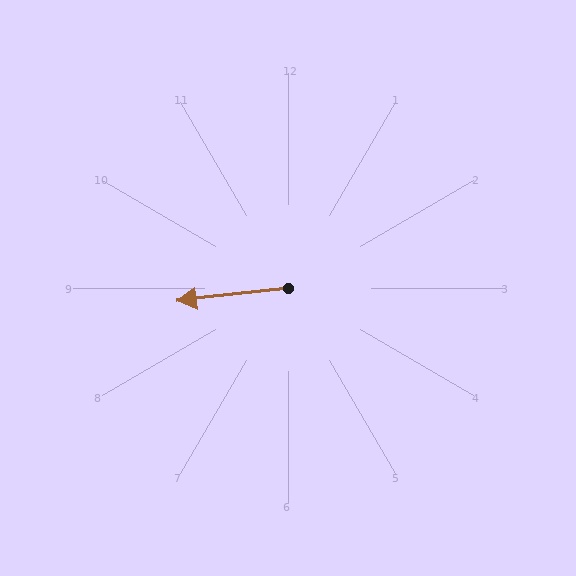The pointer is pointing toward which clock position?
Roughly 9 o'clock.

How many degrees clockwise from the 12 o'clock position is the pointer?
Approximately 264 degrees.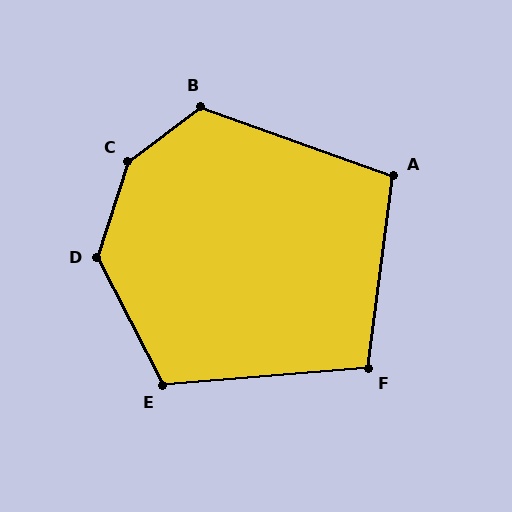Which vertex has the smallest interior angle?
F, at approximately 102 degrees.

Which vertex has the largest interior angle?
C, at approximately 145 degrees.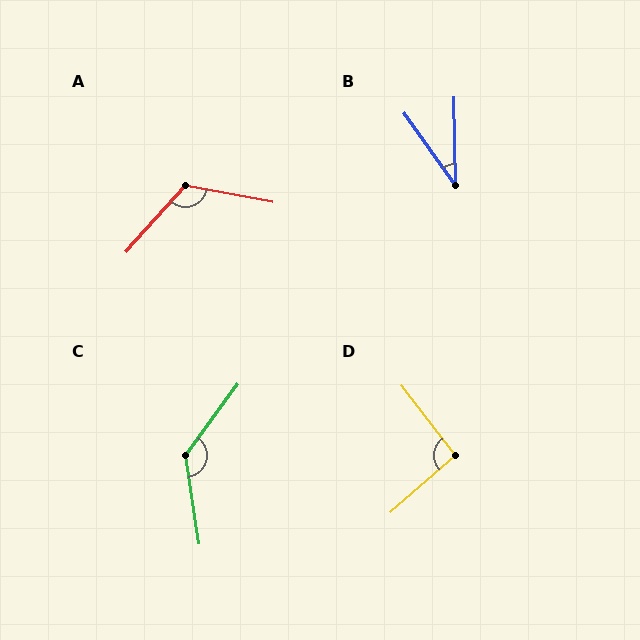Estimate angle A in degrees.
Approximately 121 degrees.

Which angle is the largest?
C, at approximately 135 degrees.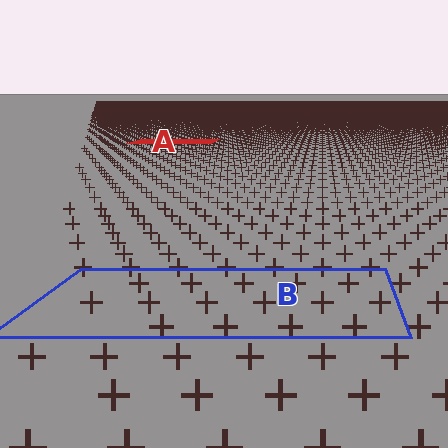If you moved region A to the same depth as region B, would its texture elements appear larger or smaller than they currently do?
They would appear larger. At a closer depth, the same texture elements are projected at a bigger on-screen size.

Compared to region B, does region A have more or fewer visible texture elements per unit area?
Region A has more texture elements per unit area — they are packed more densely because it is farther away.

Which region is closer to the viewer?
Region B is closer. The texture elements there are larger and more spread out.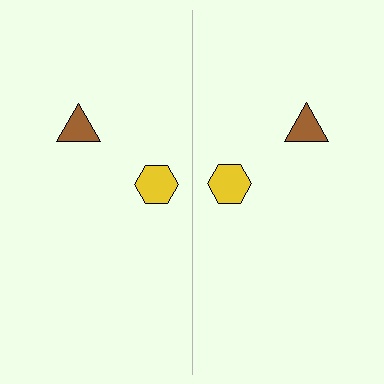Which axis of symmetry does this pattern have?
The pattern has a vertical axis of symmetry running through the center of the image.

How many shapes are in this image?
There are 4 shapes in this image.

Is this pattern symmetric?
Yes, this pattern has bilateral (reflection) symmetry.